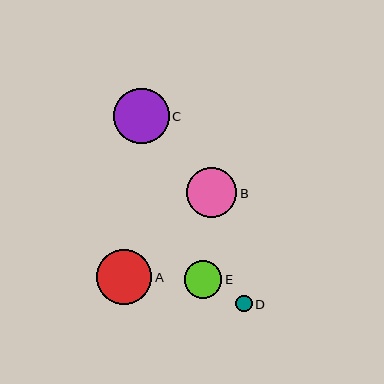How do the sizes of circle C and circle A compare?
Circle C and circle A are approximately the same size.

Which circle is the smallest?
Circle D is the smallest with a size of approximately 17 pixels.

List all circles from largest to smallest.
From largest to smallest: C, A, B, E, D.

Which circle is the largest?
Circle C is the largest with a size of approximately 55 pixels.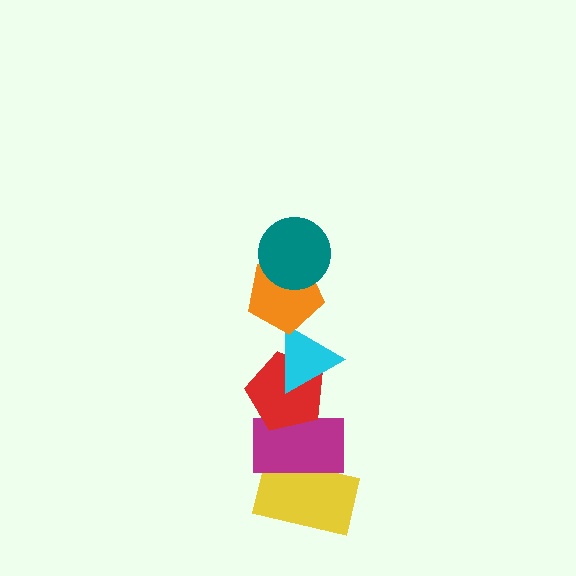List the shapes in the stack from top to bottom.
From top to bottom: the teal circle, the orange pentagon, the cyan triangle, the red pentagon, the magenta rectangle, the yellow rectangle.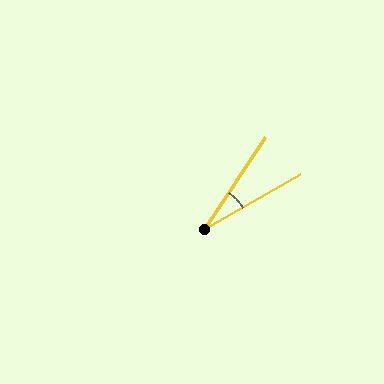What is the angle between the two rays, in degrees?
Approximately 27 degrees.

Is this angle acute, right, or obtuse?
It is acute.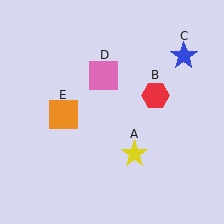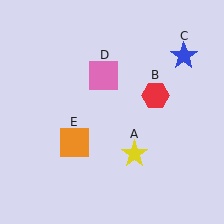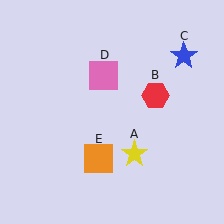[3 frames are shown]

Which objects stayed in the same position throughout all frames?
Yellow star (object A) and red hexagon (object B) and blue star (object C) and pink square (object D) remained stationary.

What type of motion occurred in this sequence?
The orange square (object E) rotated counterclockwise around the center of the scene.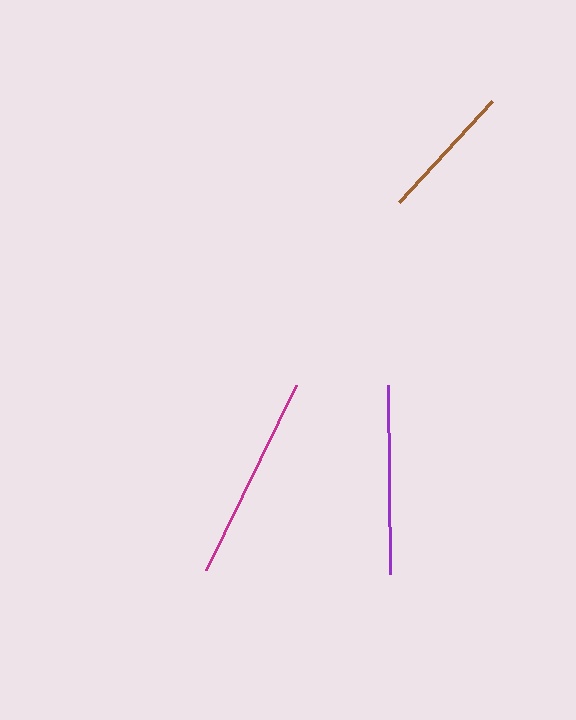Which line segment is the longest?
The magenta line is the longest at approximately 206 pixels.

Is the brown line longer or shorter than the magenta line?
The magenta line is longer than the brown line.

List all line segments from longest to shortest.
From longest to shortest: magenta, purple, brown.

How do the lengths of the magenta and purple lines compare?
The magenta and purple lines are approximately the same length.